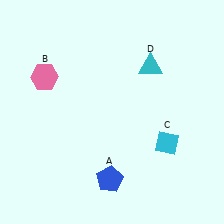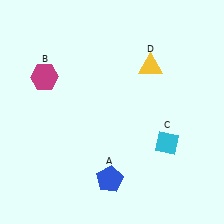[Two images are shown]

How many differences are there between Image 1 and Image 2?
There are 2 differences between the two images.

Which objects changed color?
B changed from pink to magenta. D changed from cyan to yellow.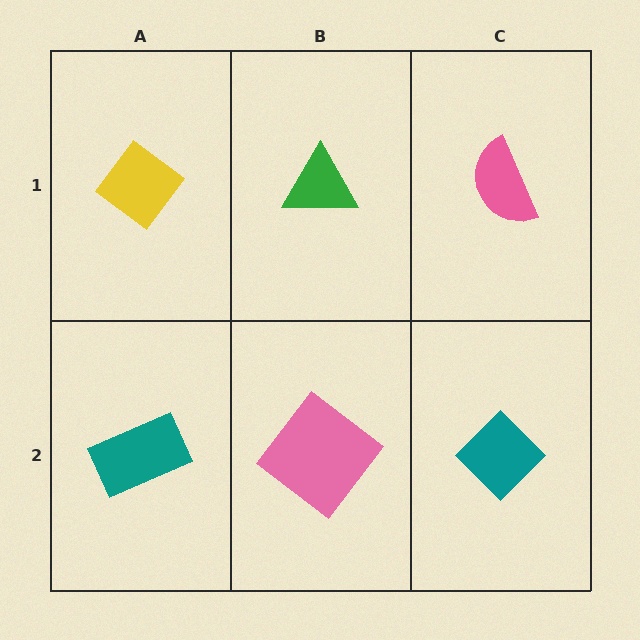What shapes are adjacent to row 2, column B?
A green triangle (row 1, column B), a teal rectangle (row 2, column A), a teal diamond (row 2, column C).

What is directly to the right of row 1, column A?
A green triangle.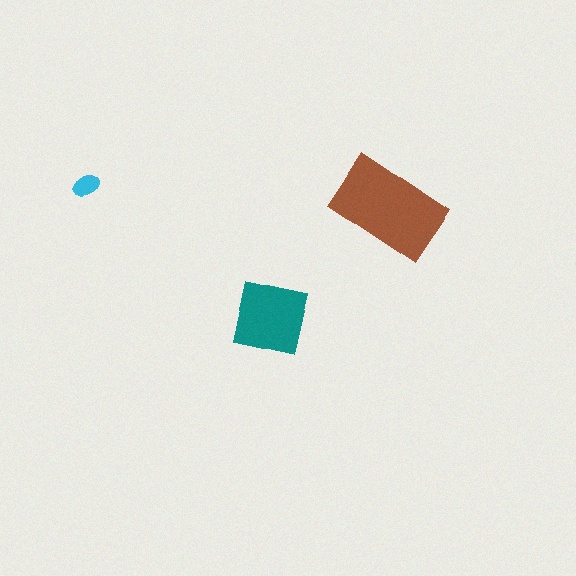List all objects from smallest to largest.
The cyan ellipse, the teal square, the brown rectangle.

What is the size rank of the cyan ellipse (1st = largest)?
3rd.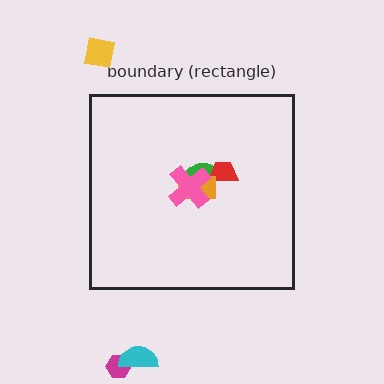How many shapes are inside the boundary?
4 inside, 3 outside.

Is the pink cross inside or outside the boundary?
Inside.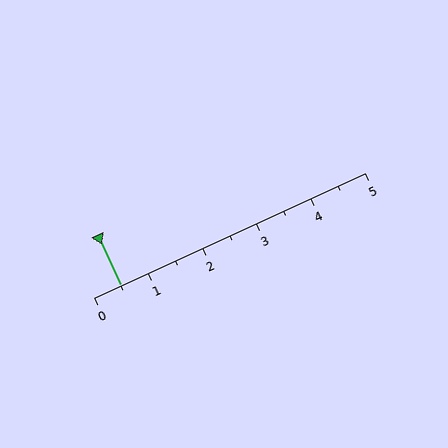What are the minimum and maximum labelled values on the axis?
The axis runs from 0 to 5.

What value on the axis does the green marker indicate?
The marker indicates approximately 0.5.